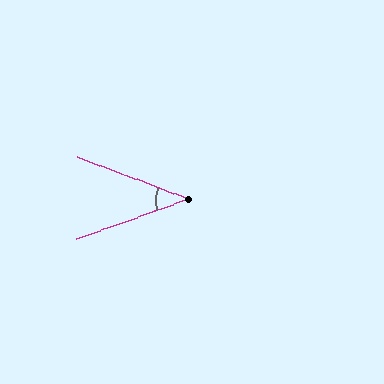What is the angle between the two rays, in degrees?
Approximately 40 degrees.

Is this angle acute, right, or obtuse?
It is acute.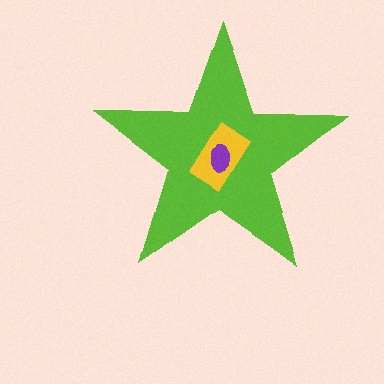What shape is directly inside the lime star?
The yellow rectangle.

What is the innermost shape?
The purple ellipse.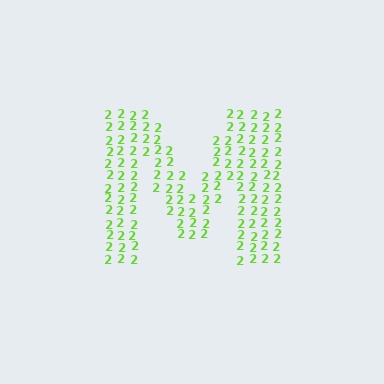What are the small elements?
The small elements are digit 2's.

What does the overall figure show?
The overall figure shows the letter M.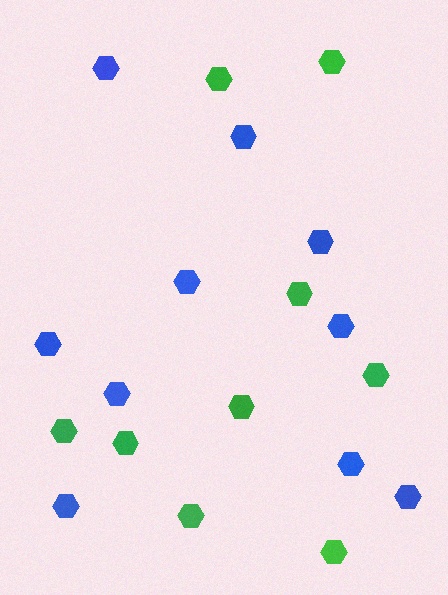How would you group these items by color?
There are 2 groups: one group of blue hexagons (10) and one group of green hexagons (9).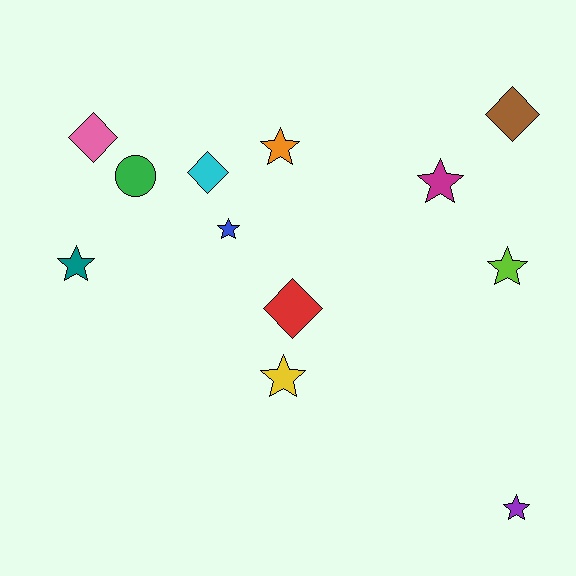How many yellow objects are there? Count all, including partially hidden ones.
There is 1 yellow object.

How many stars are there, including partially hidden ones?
There are 7 stars.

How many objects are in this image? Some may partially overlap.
There are 12 objects.